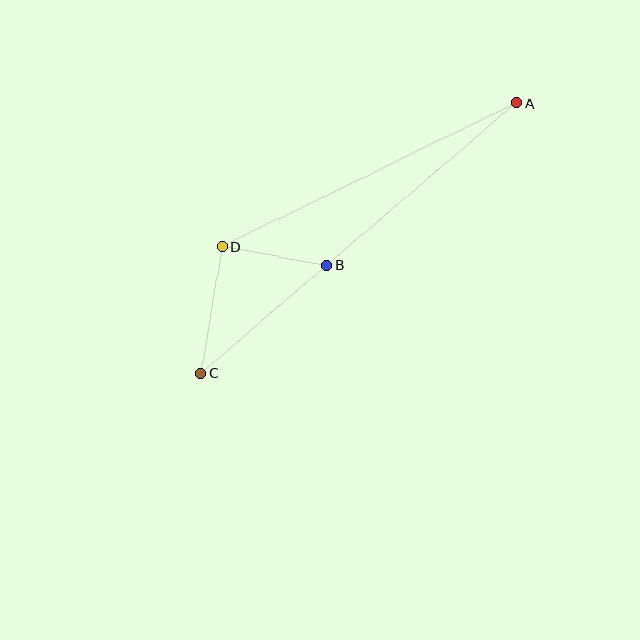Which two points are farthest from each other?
Points A and C are farthest from each other.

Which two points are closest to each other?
Points B and D are closest to each other.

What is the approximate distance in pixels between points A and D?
The distance between A and D is approximately 327 pixels.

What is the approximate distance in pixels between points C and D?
The distance between C and D is approximately 128 pixels.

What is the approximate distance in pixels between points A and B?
The distance between A and B is approximately 250 pixels.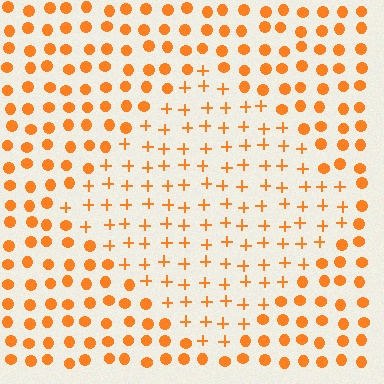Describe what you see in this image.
The image is filled with small orange elements arranged in a uniform grid. A diamond-shaped region contains plus signs, while the surrounding area contains circles. The boundary is defined purely by the change in element shape.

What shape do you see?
I see a diamond.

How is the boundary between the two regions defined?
The boundary is defined by a change in element shape: plus signs inside vs. circles outside. All elements share the same color and spacing.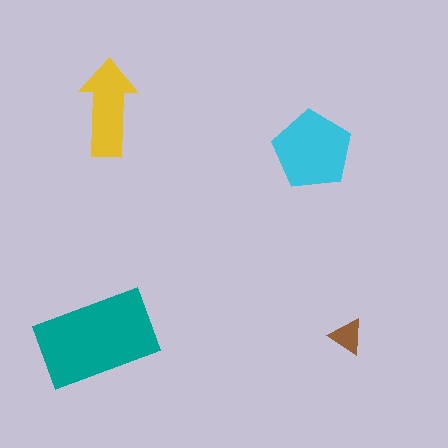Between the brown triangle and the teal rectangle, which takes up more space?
The teal rectangle.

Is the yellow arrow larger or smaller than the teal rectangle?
Smaller.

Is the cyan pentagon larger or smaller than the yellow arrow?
Larger.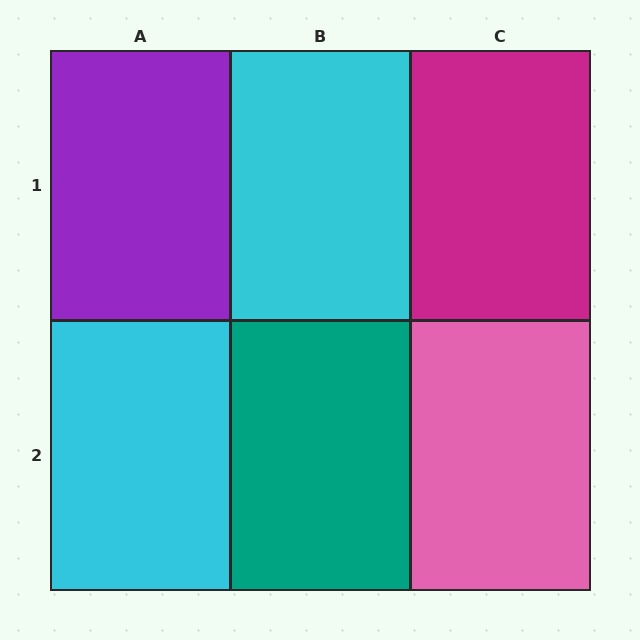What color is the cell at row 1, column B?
Cyan.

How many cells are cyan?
2 cells are cyan.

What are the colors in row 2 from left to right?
Cyan, teal, pink.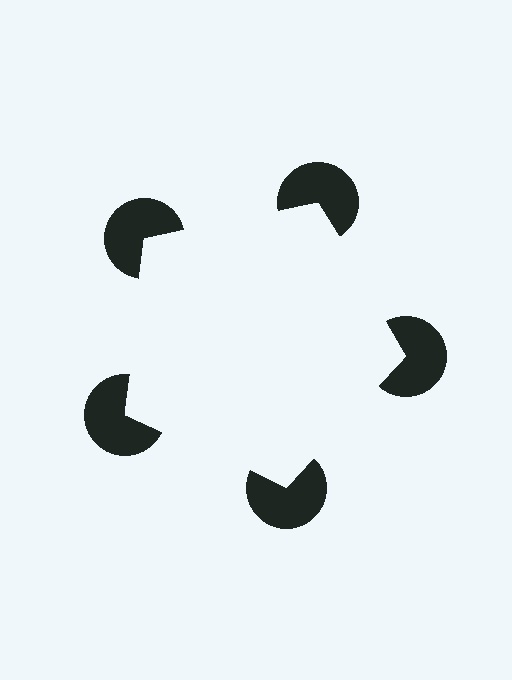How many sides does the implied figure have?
5 sides.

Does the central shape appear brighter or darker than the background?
It typically appears slightly brighter than the background, even though no actual brightness change is drawn.